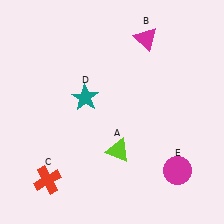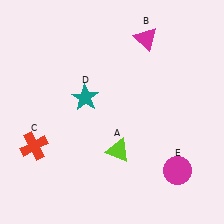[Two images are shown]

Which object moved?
The red cross (C) moved up.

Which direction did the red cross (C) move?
The red cross (C) moved up.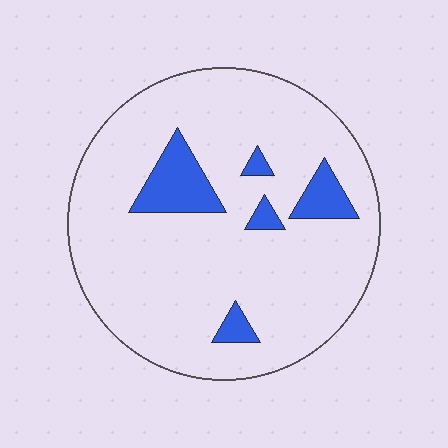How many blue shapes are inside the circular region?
5.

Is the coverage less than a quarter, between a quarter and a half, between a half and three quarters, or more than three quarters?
Less than a quarter.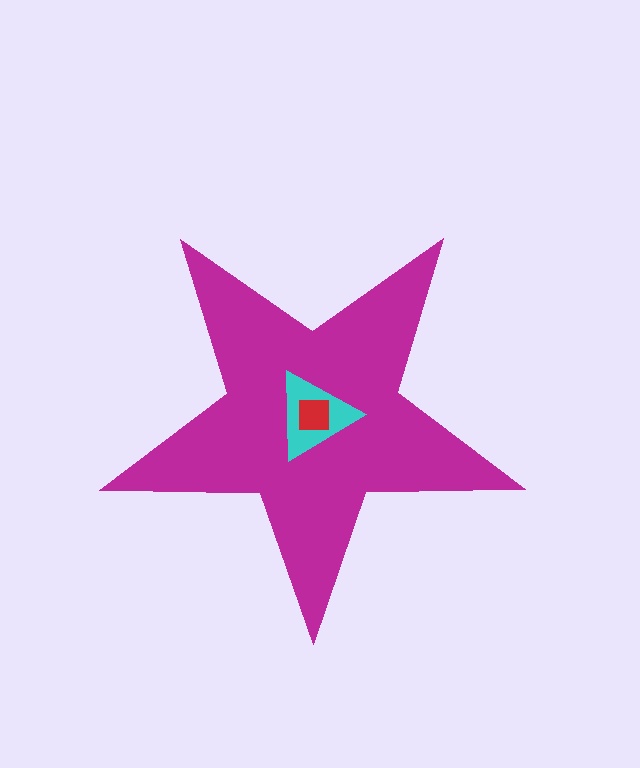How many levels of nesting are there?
3.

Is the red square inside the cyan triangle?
Yes.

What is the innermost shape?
The red square.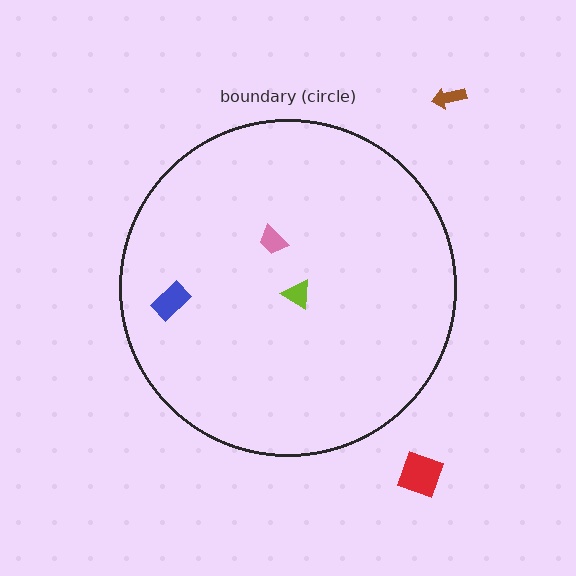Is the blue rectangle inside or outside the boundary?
Inside.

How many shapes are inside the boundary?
3 inside, 2 outside.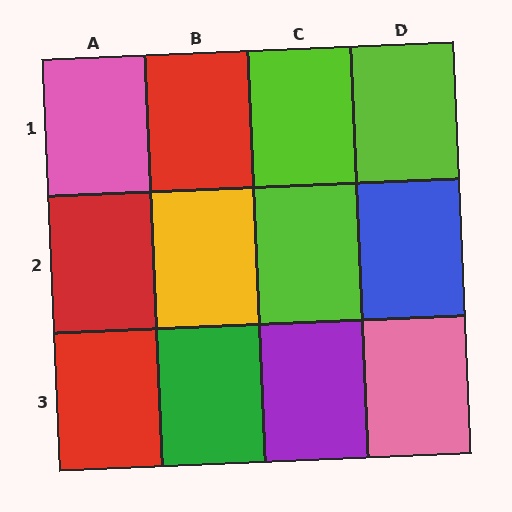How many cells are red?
3 cells are red.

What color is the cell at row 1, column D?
Lime.